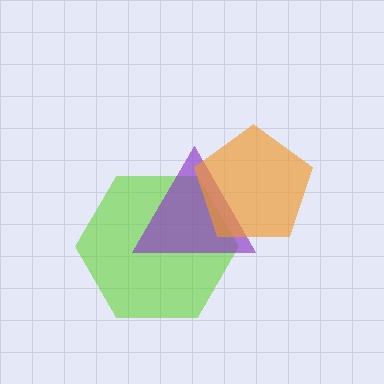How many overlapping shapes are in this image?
There are 3 overlapping shapes in the image.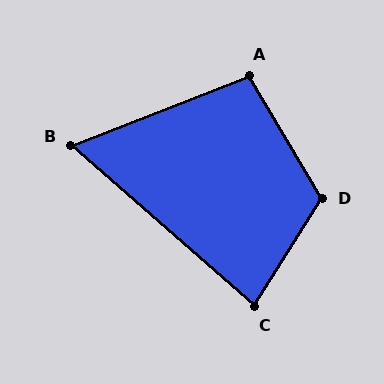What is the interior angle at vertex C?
Approximately 81 degrees (acute).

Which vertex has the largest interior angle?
D, at approximately 117 degrees.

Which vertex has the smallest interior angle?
B, at approximately 63 degrees.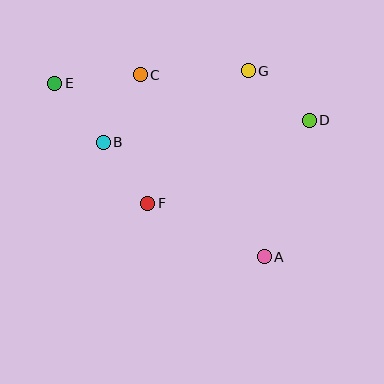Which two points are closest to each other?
Points B and F are closest to each other.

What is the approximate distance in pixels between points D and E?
The distance between D and E is approximately 257 pixels.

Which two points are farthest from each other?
Points A and E are farthest from each other.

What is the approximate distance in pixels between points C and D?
The distance between C and D is approximately 175 pixels.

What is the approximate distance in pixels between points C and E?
The distance between C and E is approximately 86 pixels.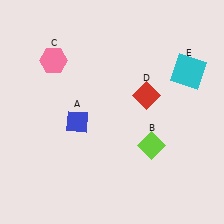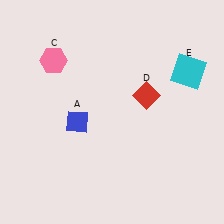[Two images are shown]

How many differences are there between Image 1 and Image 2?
There is 1 difference between the two images.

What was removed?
The lime diamond (B) was removed in Image 2.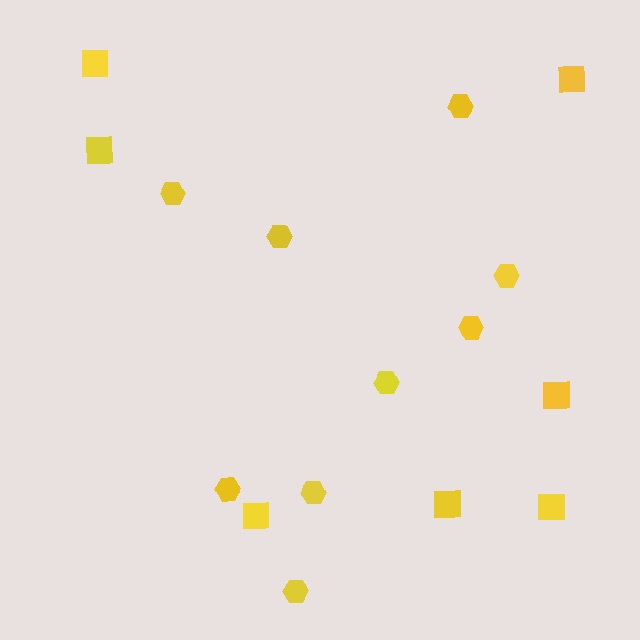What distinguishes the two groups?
There are 2 groups: one group of hexagons (9) and one group of squares (7).